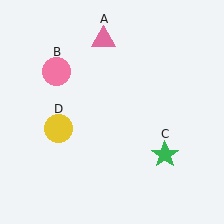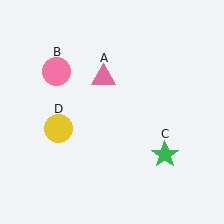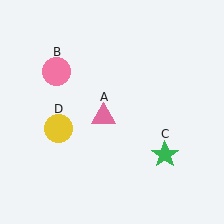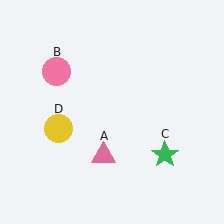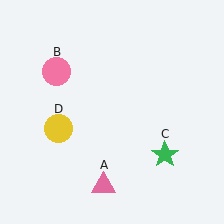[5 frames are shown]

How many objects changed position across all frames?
1 object changed position: pink triangle (object A).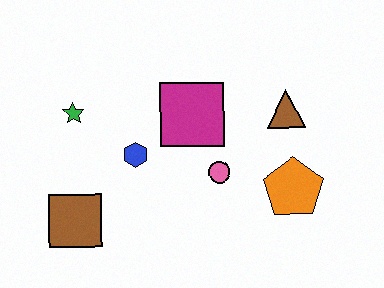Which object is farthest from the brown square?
The brown triangle is farthest from the brown square.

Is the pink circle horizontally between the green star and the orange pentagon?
Yes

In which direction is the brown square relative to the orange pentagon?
The brown square is to the left of the orange pentagon.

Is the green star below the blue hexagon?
No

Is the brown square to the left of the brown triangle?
Yes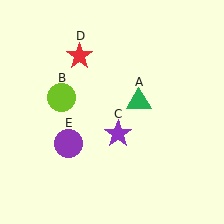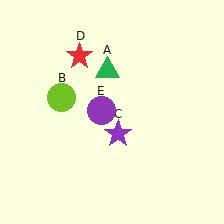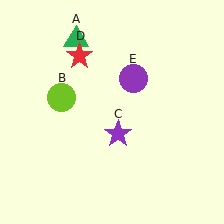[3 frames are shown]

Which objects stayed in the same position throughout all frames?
Lime circle (object B) and purple star (object C) and red star (object D) remained stationary.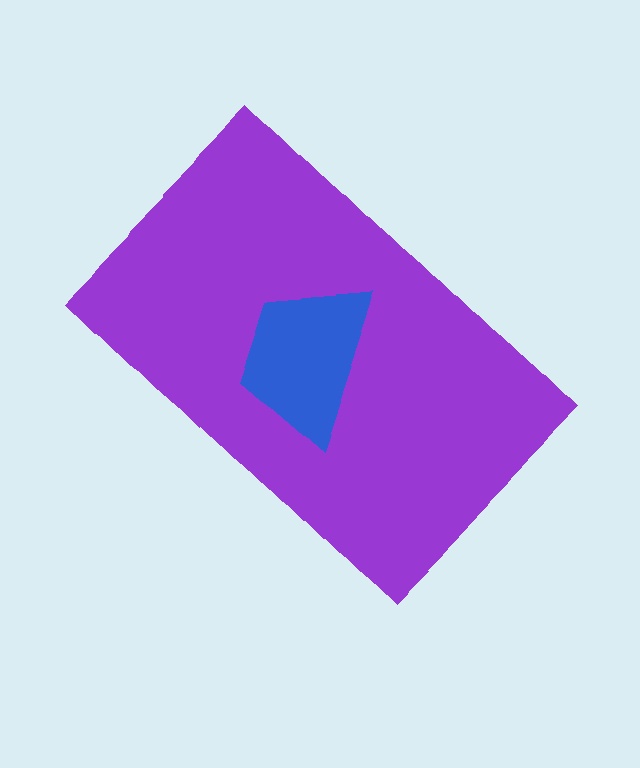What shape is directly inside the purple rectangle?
The blue trapezoid.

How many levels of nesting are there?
2.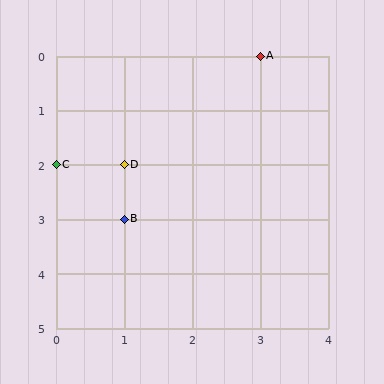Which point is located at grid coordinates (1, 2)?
Point D is at (1, 2).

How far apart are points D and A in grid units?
Points D and A are 2 columns and 2 rows apart (about 2.8 grid units diagonally).